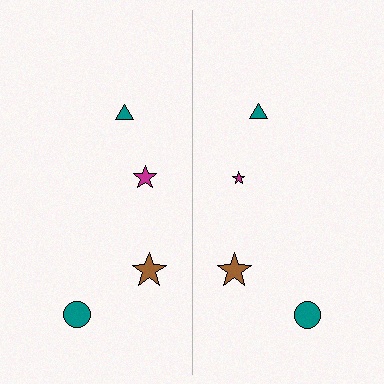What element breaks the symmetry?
The magenta star on the right side has a different size than its mirror counterpart.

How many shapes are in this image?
There are 8 shapes in this image.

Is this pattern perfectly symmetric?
No, the pattern is not perfectly symmetric. The magenta star on the right side has a different size than its mirror counterpart.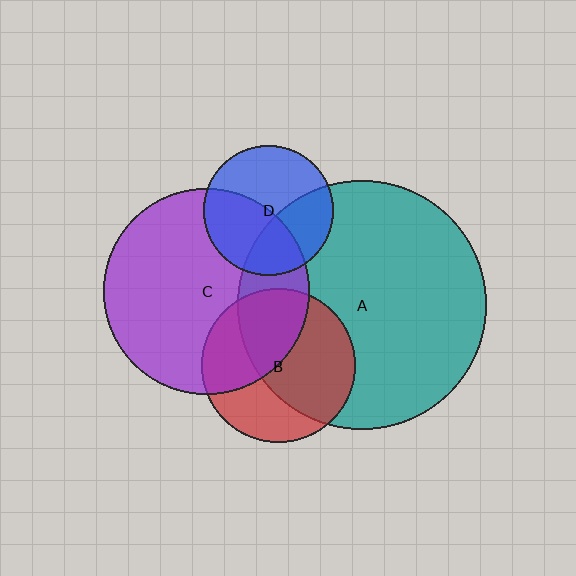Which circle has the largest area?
Circle A (teal).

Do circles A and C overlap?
Yes.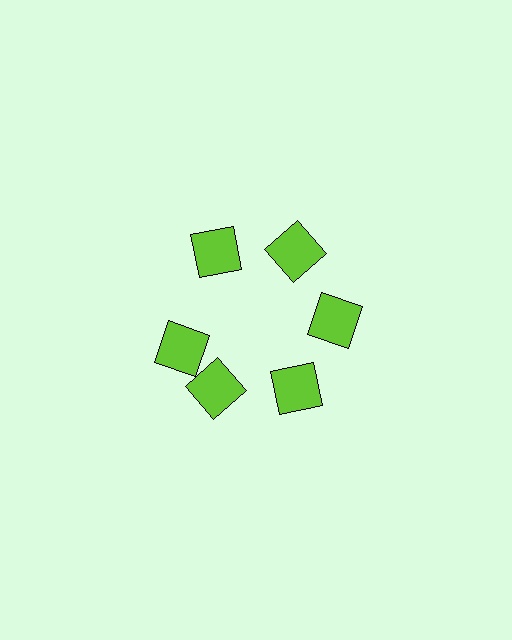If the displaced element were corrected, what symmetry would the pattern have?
It would have 6-fold rotational symmetry — the pattern would map onto itself every 60 degrees.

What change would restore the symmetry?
The symmetry would be restored by rotating it back into even spacing with its neighbors so that all 6 squares sit at equal angles and equal distance from the center.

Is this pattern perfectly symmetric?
No. The 6 lime squares are arranged in a ring, but one element near the 9 o'clock position is rotated out of alignment along the ring, breaking the 6-fold rotational symmetry.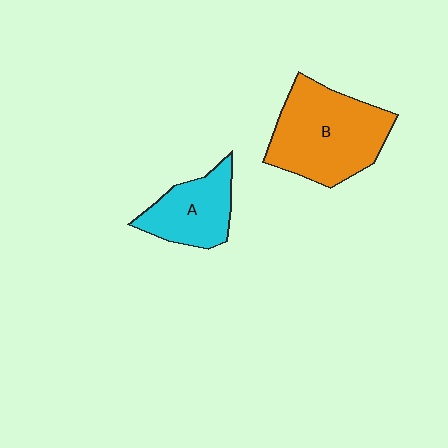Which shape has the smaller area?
Shape A (cyan).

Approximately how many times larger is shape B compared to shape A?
Approximately 1.7 times.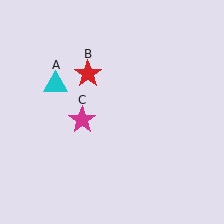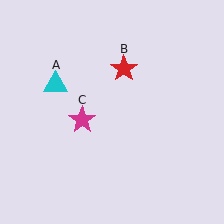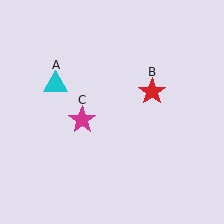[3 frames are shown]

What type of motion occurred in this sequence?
The red star (object B) rotated clockwise around the center of the scene.